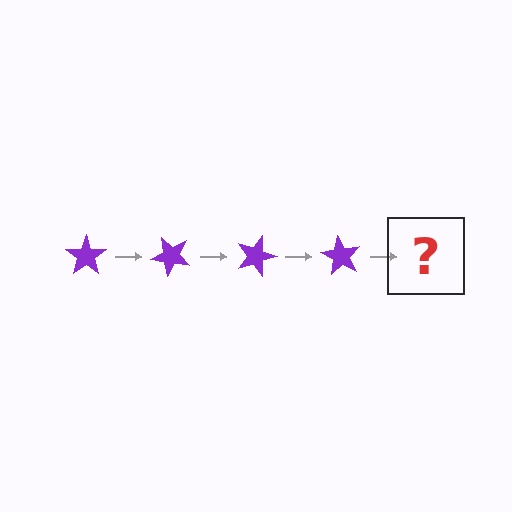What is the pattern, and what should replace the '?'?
The pattern is that the star rotates 45 degrees each step. The '?' should be a purple star rotated 180 degrees.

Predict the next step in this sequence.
The next step is a purple star rotated 180 degrees.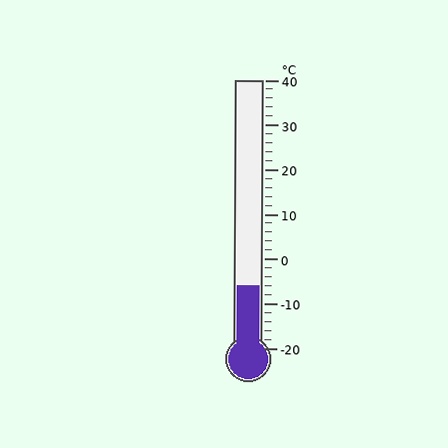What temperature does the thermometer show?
The thermometer shows approximately -6°C.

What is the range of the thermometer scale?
The thermometer scale ranges from -20°C to 40°C.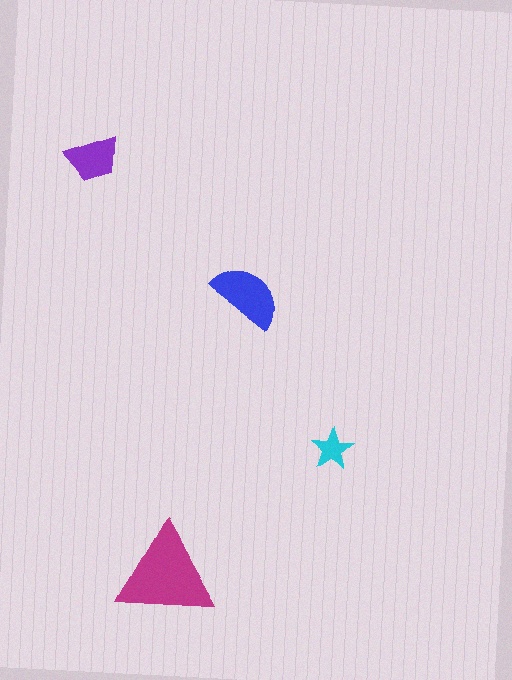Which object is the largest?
The magenta triangle.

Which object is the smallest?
The cyan star.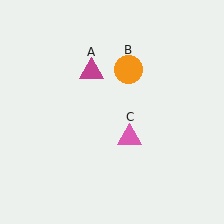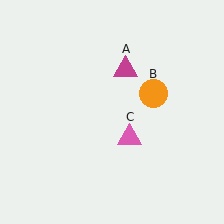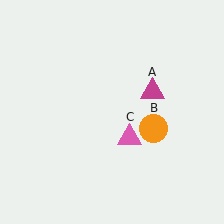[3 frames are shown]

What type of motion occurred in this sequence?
The magenta triangle (object A), orange circle (object B) rotated clockwise around the center of the scene.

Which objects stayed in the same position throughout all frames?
Pink triangle (object C) remained stationary.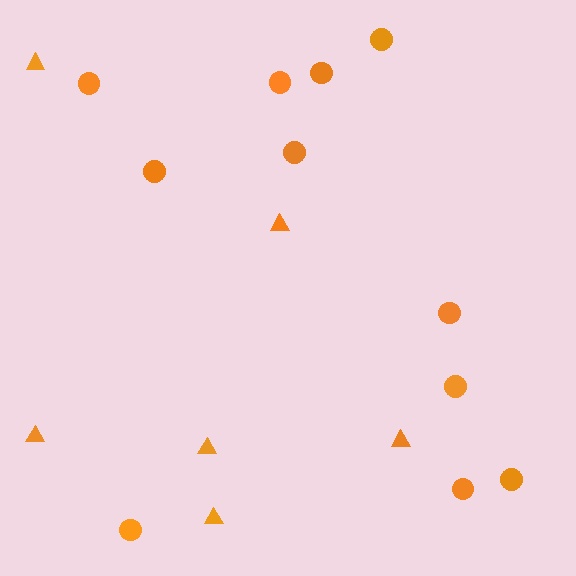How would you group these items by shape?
There are 2 groups: one group of triangles (6) and one group of circles (11).